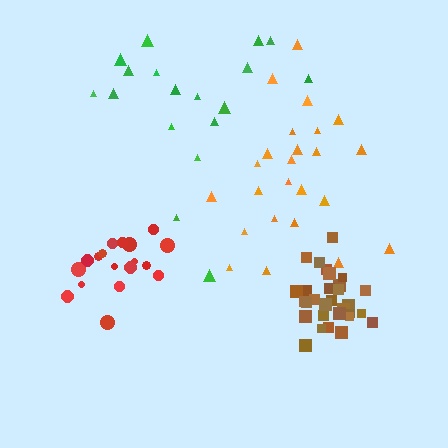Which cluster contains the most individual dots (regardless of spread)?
Brown (30).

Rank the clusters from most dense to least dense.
brown, red, orange, green.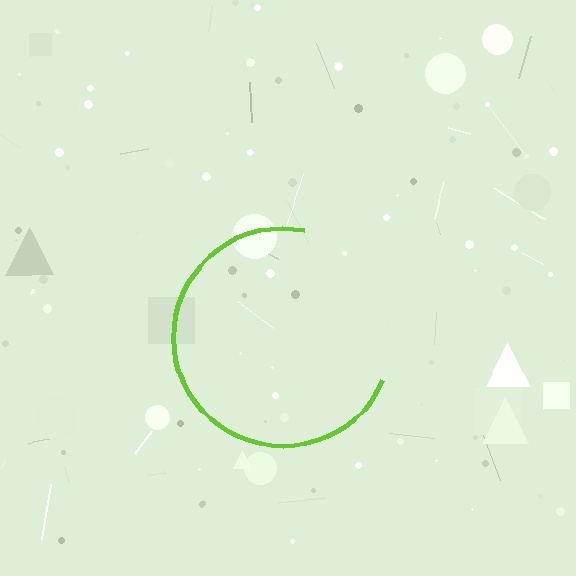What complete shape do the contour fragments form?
The contour fragments form a circle.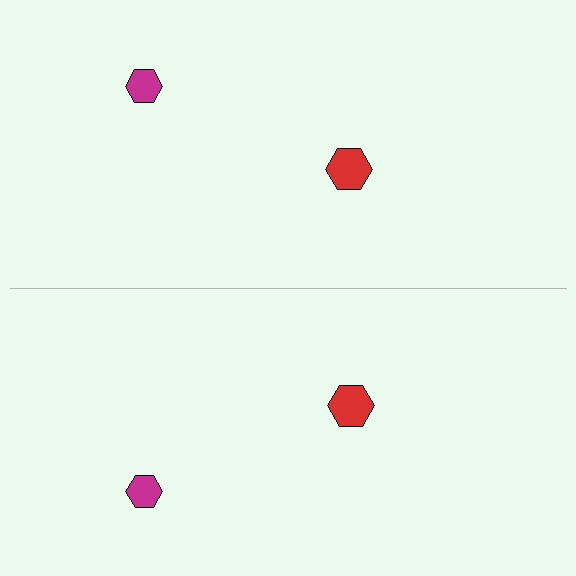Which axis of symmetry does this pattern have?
The pattern has a horizontal axis of symmetry running through the center of the image.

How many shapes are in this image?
There are 4 shapes in this image.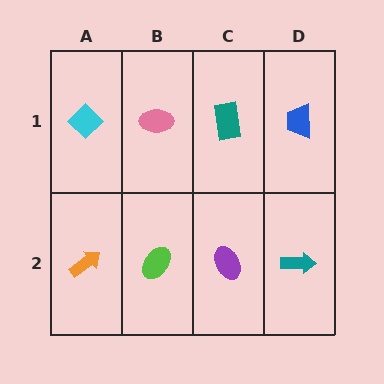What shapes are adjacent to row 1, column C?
A purple ellipse (row 2, column C), a pink ellipse (row 1, column B), a blue trapezoid (row 1, column D).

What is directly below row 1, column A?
An orange arrow.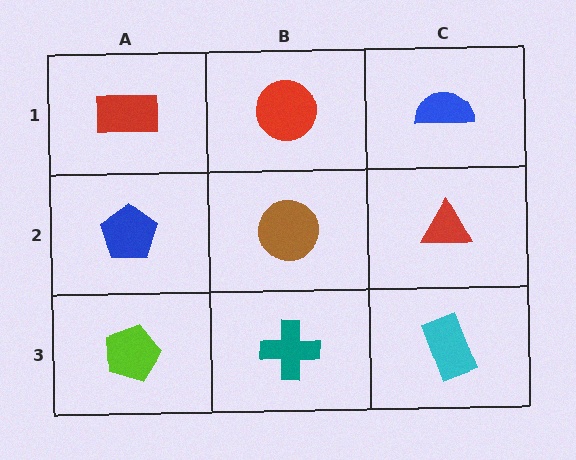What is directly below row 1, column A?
A blue pentagon.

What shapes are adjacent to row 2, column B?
A red circle (row 1, column B), a teal cross (row 3, column B), a blue pentagon (row 2, column A), a red triangle (row 2, column C).